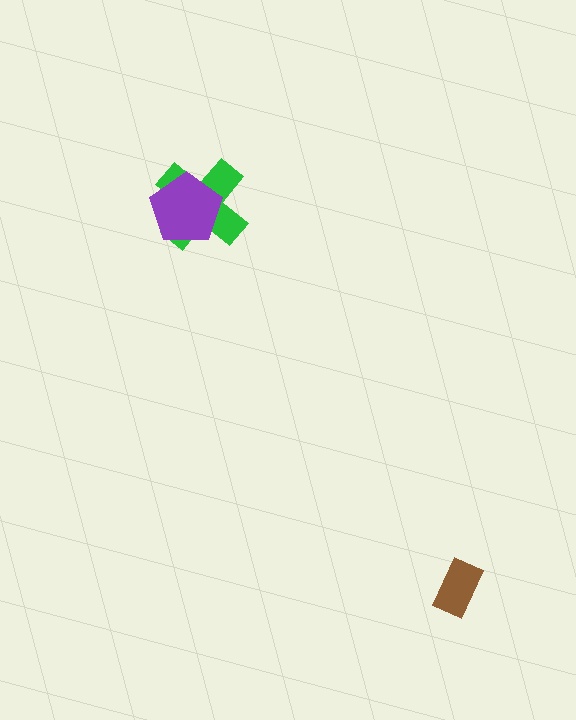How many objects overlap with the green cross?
1 object overlaps with the green cross.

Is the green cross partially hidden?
Yes, it is partially covered by another shape.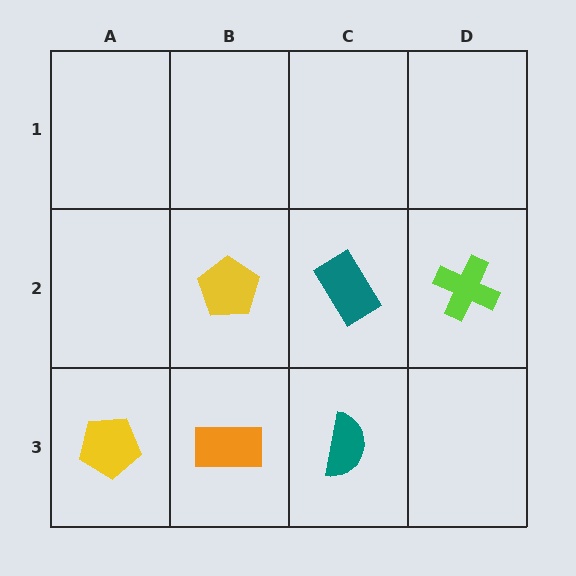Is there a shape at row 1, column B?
No, that cell is empty.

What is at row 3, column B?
An orange rectangle.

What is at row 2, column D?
A lime cross.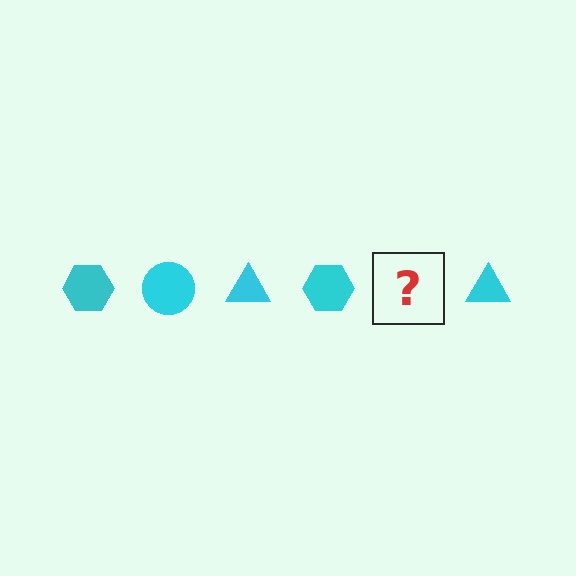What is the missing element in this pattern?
The missing element is a cyan circle.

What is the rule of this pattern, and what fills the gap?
The rule is that the pattern cycles through hexagon, circle, triangle shapes in cyan. The gap should be filled with a cyan circle.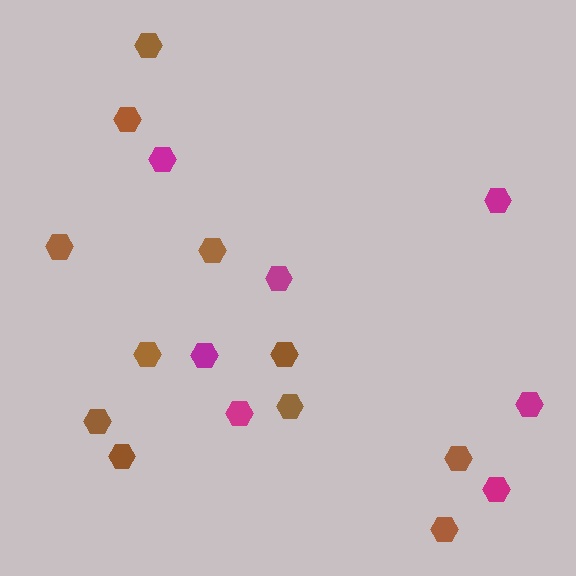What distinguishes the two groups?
There are 2 groups: one group of brown hexagons (11) and one group of magenta hexagons (7).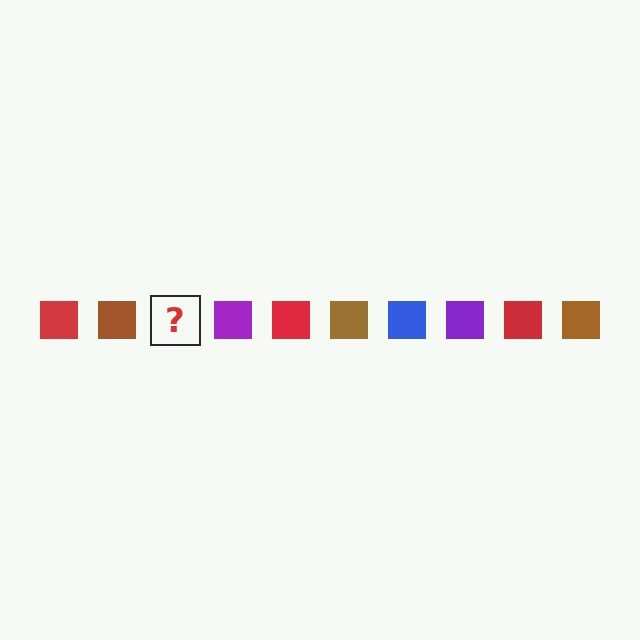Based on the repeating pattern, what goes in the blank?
The blank should be a blue square.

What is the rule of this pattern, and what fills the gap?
The rule is that the pattern cycles through red, brown, blue, purple squares. The gap should be filled with a blue square.